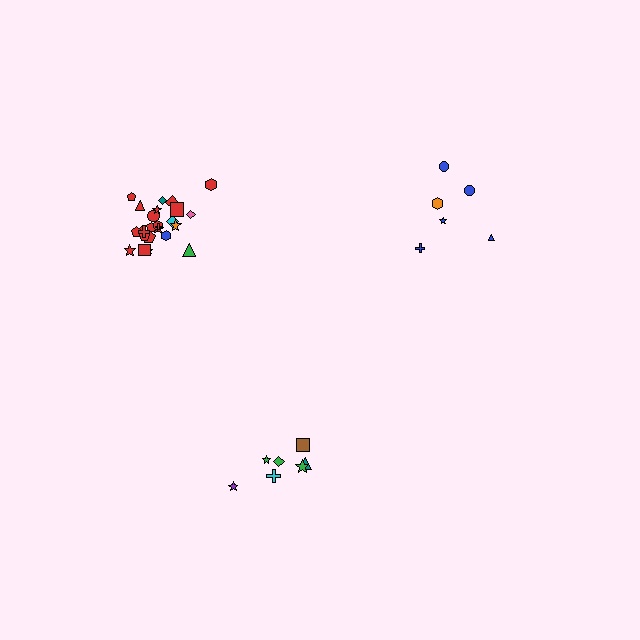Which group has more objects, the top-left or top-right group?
The top-left group.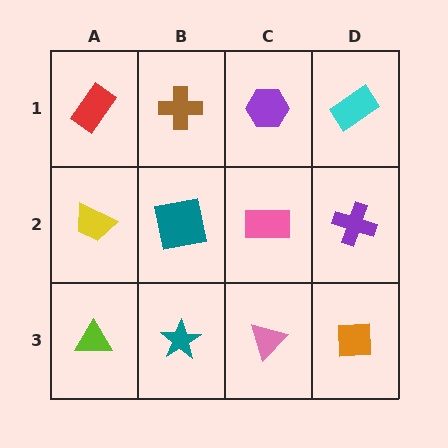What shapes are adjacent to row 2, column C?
A purple hexagon (row 1, column C), a pink triangle (row 3, column C), a teal square (row 2, column B), a purple cross (row 2, column D).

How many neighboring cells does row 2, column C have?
4.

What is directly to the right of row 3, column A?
A teal star.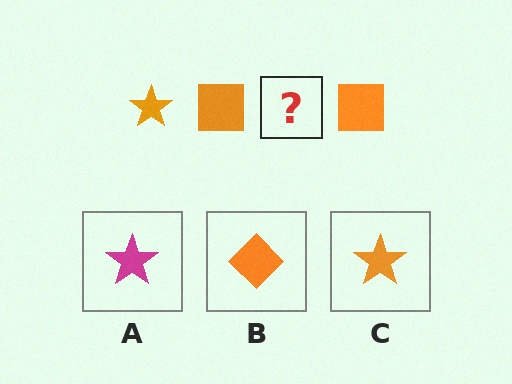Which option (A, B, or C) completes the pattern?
C.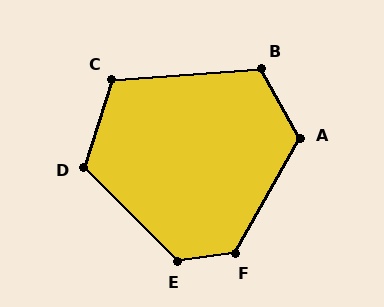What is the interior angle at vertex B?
Approximately 115 degrees (obtuse).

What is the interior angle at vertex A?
Approximately 121 degrees (obtuse).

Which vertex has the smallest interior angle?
C, at approximately 112 degrees.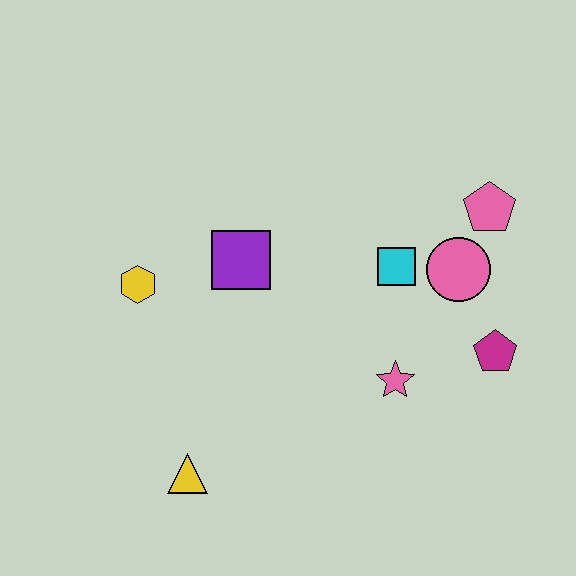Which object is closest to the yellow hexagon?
The purple square is closest to the yellow hexagon.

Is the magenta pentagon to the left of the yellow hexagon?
No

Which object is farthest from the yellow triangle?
The pink pentagon is farthest from the yellow triangle.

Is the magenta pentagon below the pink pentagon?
Yes